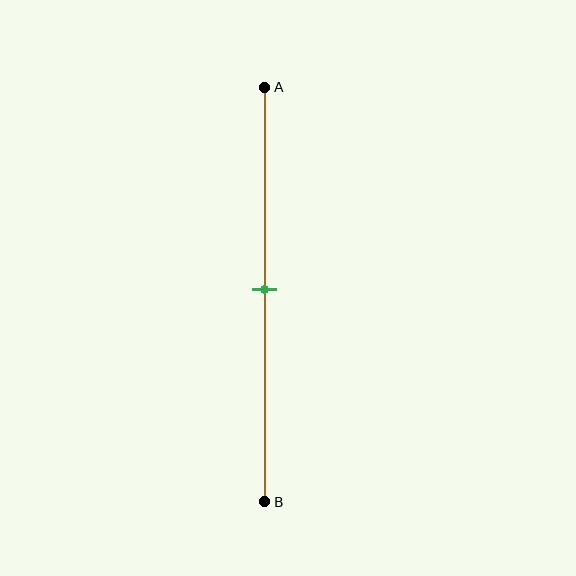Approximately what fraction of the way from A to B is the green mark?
The green mark is approximately 50% of the way from A to B.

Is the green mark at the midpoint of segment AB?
Yes, the mark is approximately at the midpoint.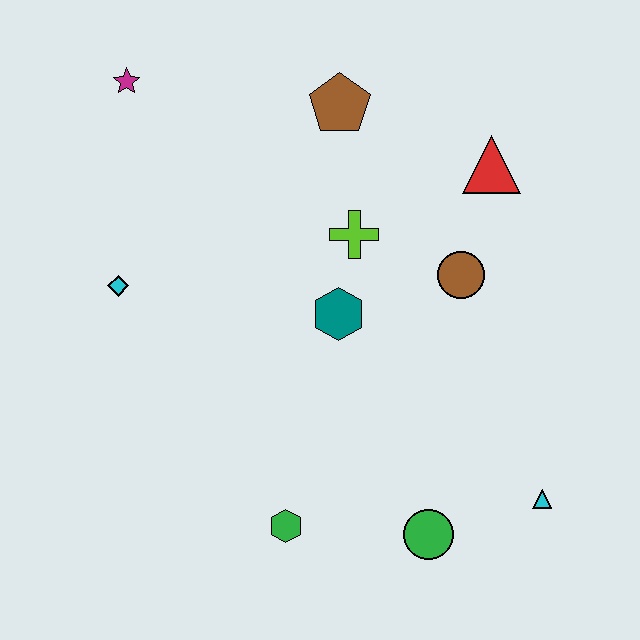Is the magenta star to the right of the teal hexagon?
No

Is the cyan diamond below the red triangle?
Yes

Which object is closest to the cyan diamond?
The magenta star is closest to the cyan diamond.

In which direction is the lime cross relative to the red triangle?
The lime cross is to the left of the red triangle.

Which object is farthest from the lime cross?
The cyan triangle is farthest from the lime cross.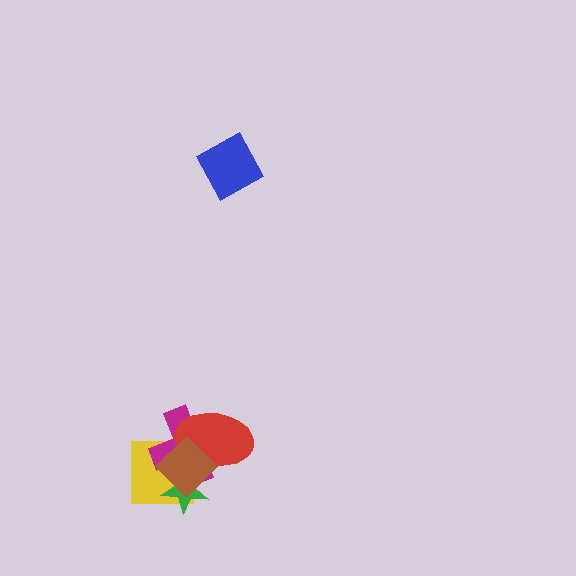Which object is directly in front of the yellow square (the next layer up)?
The magenta cross is directly in front of the yellow square.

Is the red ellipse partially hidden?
Yes, it is partially covered by another shape.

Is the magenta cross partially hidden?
Yes, it is partially covered by another shape.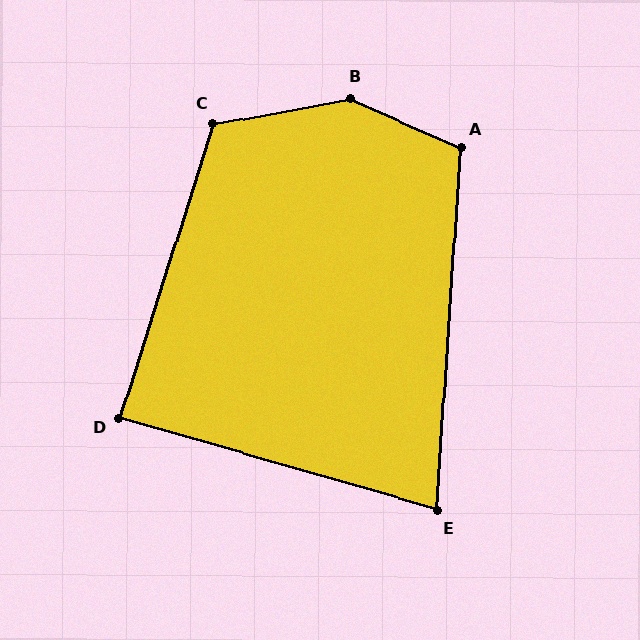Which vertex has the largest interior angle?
B, at approximately 146 degrees.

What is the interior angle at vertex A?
Approximately 110 degrees (obtuse).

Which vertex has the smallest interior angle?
E, at approximately 78 degrees.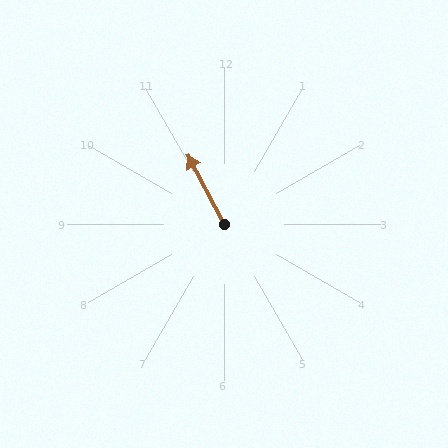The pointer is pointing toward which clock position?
Roughly 11 o'clock.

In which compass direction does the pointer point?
Northwest.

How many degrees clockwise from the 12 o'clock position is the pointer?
Approximately 332 degrees.